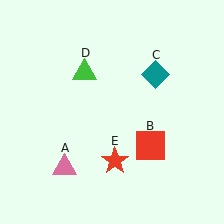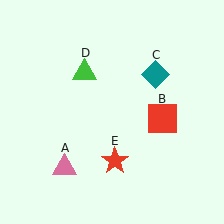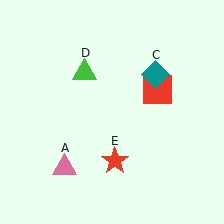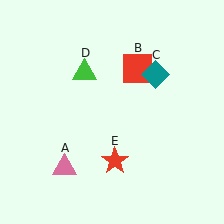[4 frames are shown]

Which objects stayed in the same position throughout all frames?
Pink triangle (object A) and teal diamond (object C) and green triangle (object D) and red star (object E) remained stationary.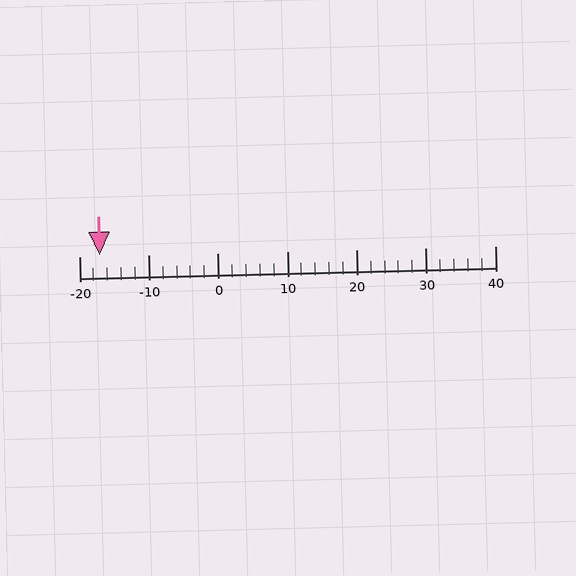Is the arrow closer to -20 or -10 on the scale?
The arrow is closer to -20.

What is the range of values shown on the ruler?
The ruler shows values from -20 to 40.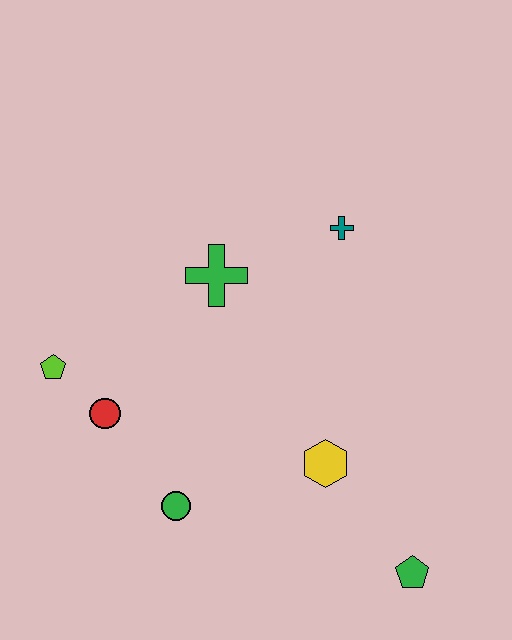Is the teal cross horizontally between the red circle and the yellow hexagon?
No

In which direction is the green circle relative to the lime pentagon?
The green circle is below the lime pentagon.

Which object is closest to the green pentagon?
The yellow hexagon is closest to the green pentagon.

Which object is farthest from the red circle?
The green pentagon is farthest from the red circle.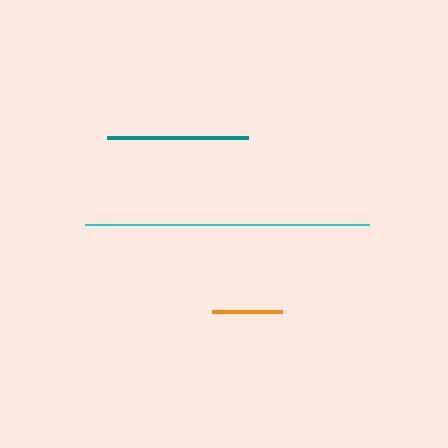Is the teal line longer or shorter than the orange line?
The teal line is longer than the orange line.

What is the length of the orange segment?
The orange segment is approximately 70 pixels long.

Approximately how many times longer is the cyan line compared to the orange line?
The cyan line is approximately 4.0 times the length of the orange line.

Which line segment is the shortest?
The orange line is the shortest at approximately 70 pixels.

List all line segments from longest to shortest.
From longest to shortest: cyan, teal, orange.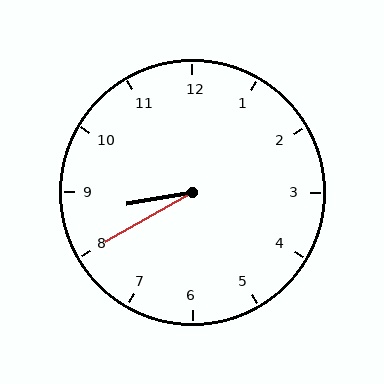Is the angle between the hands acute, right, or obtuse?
It is acute.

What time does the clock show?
8:40.